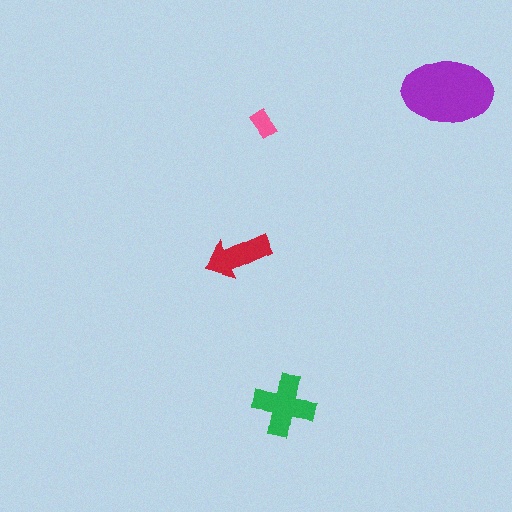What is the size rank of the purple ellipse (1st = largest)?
1st.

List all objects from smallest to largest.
The pink rectangle, the red arrow, the green cross, the purple ellipse.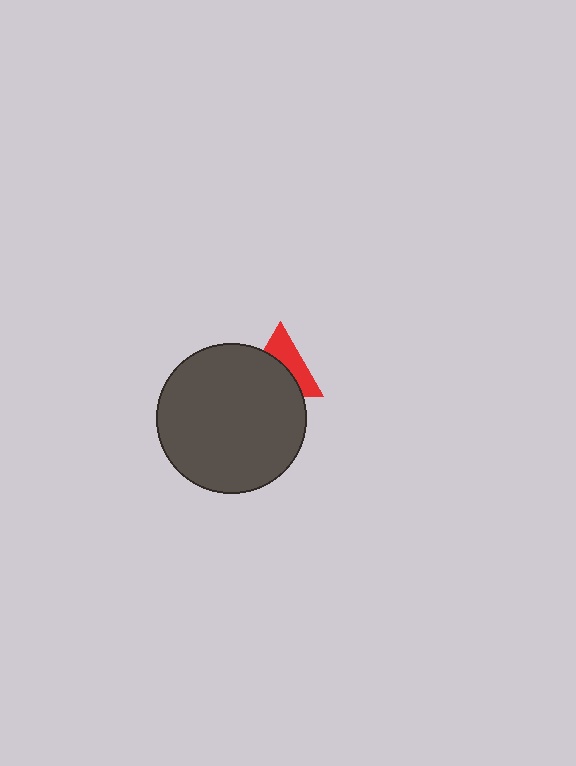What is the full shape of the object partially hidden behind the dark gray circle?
The partially hidden object is a red triangle.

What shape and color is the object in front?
The object in front is a dark gray circle.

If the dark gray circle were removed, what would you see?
You would see the complete red triangle.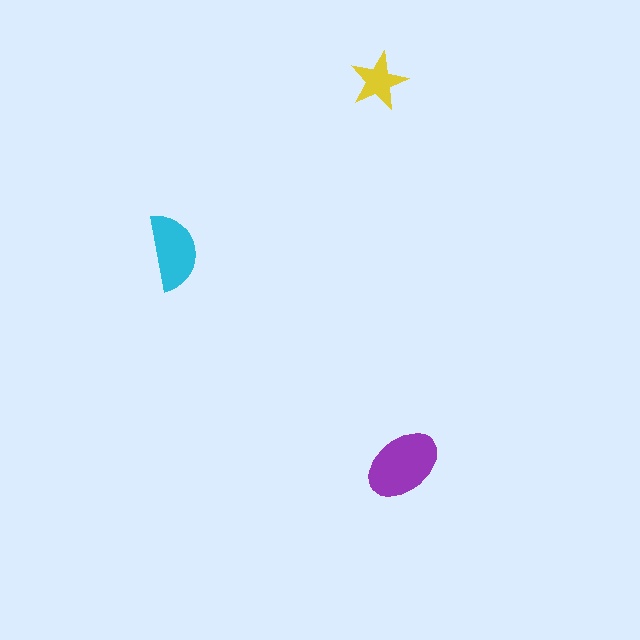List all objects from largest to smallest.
The purple ellipse, the cyan semicircle, the yellow star.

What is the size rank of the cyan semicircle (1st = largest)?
2nd.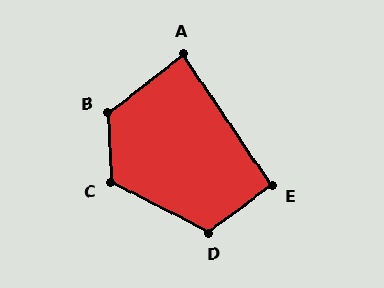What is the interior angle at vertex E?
Approximately 93 degrees (approximately right).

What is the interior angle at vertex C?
Approximately 120 degrees (obtuse).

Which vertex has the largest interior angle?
B, at approximately 125 degrees.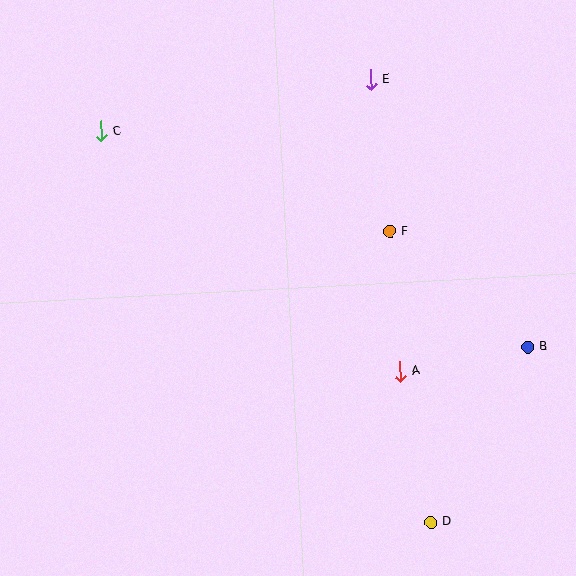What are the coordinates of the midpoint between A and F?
The midpoint between A and F is at (395, 302).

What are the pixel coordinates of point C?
Point C is at (101, 131).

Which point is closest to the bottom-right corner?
Point D is closest to the bottom-right corner.